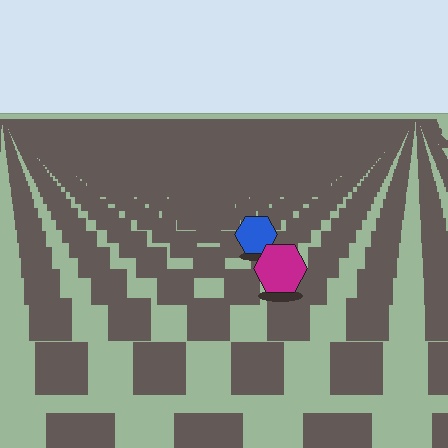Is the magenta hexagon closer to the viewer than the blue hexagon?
Yes. The magenta hexagon is closer — you can tell from the texture gradient: the ground texture is coarser near it.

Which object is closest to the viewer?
The magenta hexagon is closest. The texture marks near it are larger and more spread out.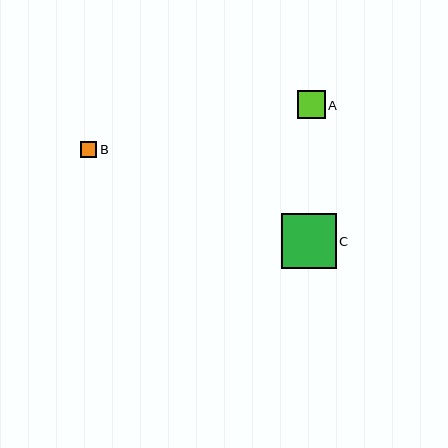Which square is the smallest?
Square B is the smallest with a size of approximately 17 pixels.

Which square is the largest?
Square C is the largest with a size of approximately 55 pixels.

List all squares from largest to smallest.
From largest to smallest: C, A, B.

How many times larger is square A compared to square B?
Square A is approximately 1.7 times the size of square B.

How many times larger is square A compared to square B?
Square A is approximately 1.7 times the size of square B.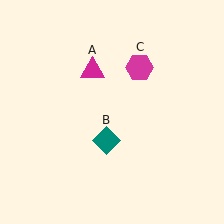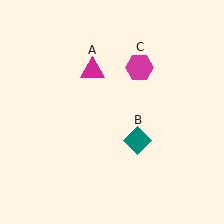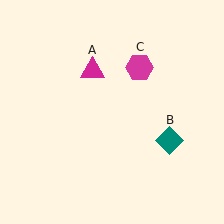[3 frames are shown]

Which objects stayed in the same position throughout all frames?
Magenta triangle (object A) and magenta hexagon (object C) remained stationary.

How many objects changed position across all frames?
1 object changed position: teal diamond (object B).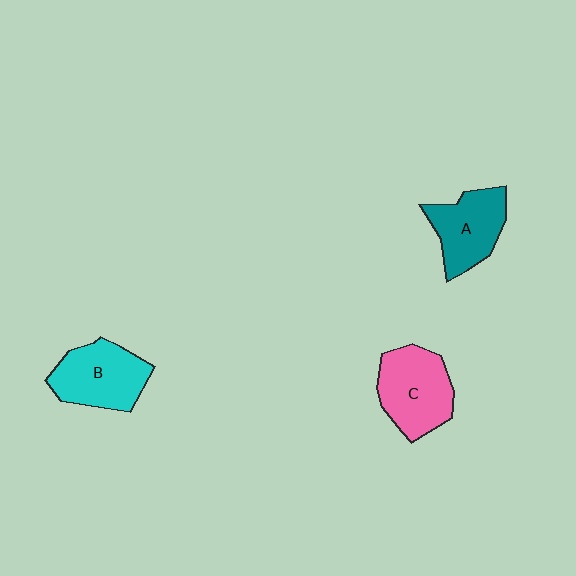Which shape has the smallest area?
Shape A (teal).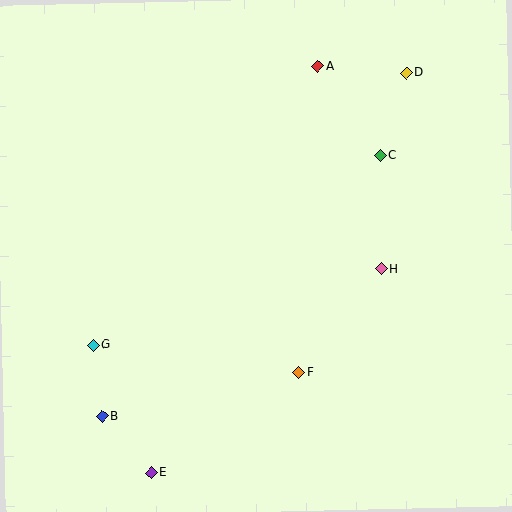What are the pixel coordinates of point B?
Point B is at (102, 416).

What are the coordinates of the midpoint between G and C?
The midpoint between G and C is at (237, 250).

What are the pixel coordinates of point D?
Point D is at (406, 73).